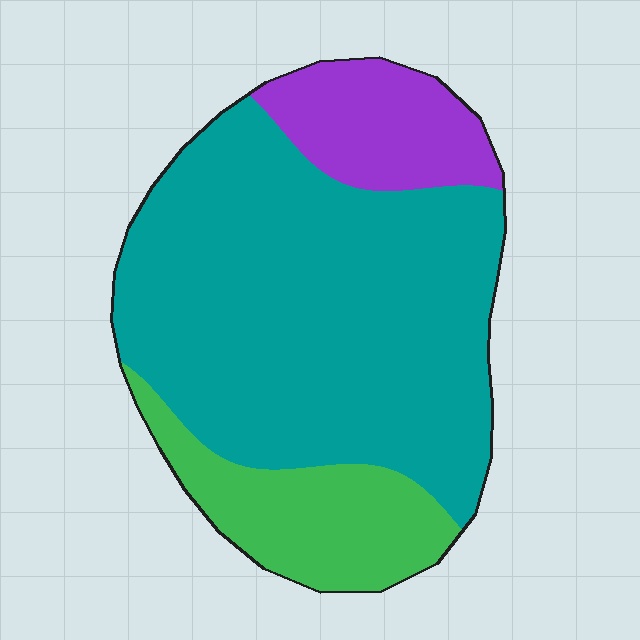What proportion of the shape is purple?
Purple covers around 15% of the shape.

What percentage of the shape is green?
Green takes up between a sixth and a third of the shape.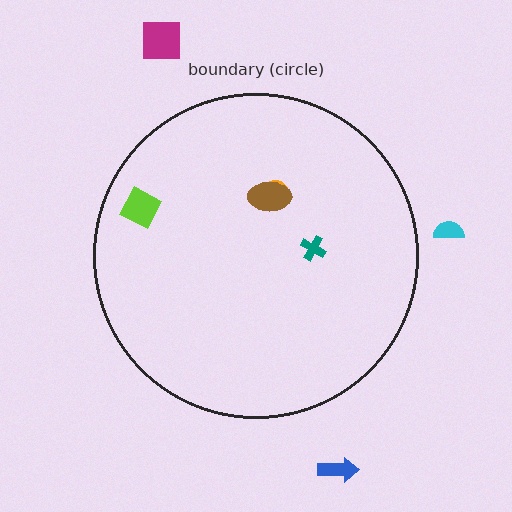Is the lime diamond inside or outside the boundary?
Inside.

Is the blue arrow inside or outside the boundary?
Outside.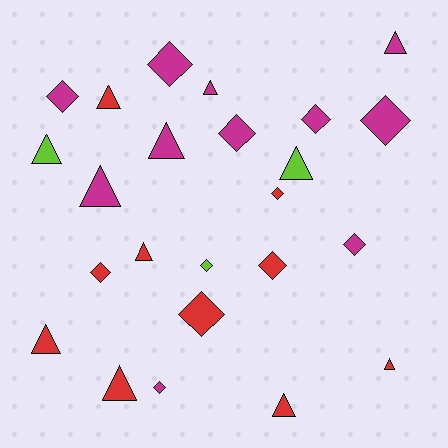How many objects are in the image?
There are 24 objects.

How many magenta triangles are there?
There are 4 magenta triangles.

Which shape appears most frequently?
Diamond, with 12 objects.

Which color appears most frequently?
Magenta, with 11 objects.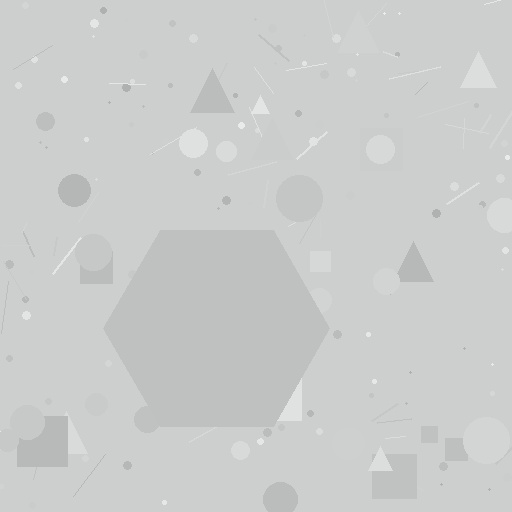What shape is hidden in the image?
A hexagon is hidden in the image.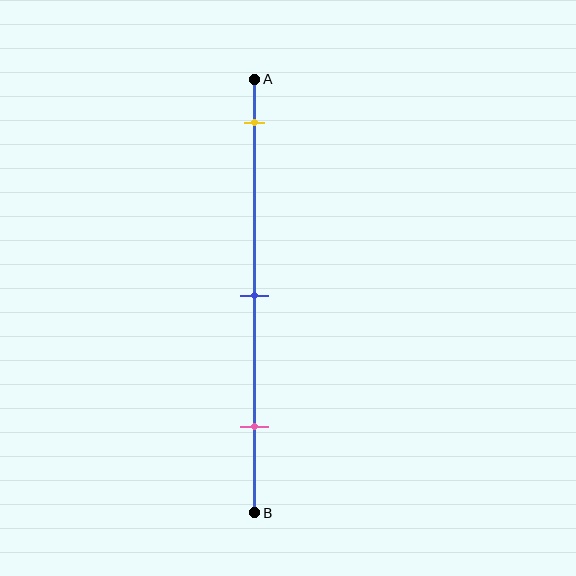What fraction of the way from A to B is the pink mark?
The pink mark is approximately 80% (0.8) of the way from A to B.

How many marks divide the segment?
There are 3 marks dividing the segment.